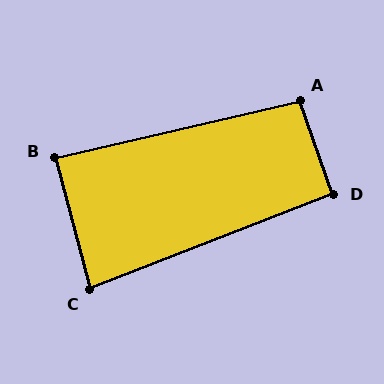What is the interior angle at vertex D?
Approximately 92 degrees (approximately right).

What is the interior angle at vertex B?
Approximately 88 degrees (approximately right).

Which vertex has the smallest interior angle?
C, at approximately 83 degrees.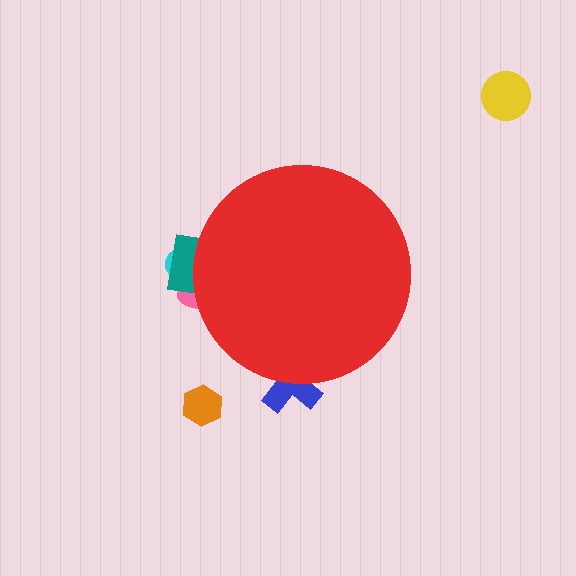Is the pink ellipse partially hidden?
Yes, the pink ellipse is partially hidden behind the red circle.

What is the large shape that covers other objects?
A red circle.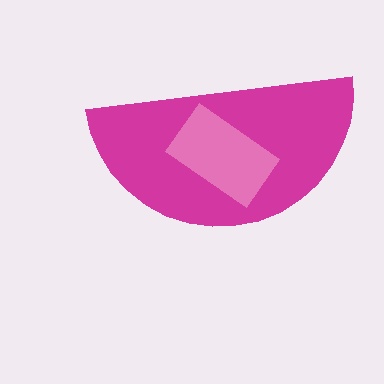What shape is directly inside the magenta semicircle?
The pink rectangle.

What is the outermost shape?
The magenta semicircle.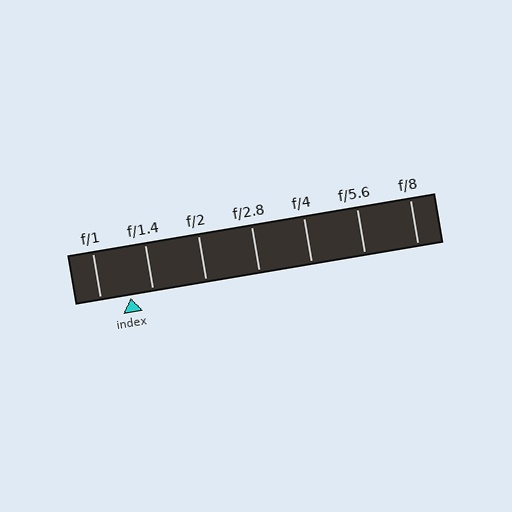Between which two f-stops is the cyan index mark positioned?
The index mark is between f/1 and f/1.4.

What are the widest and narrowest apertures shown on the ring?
The widest aperture shown is f/1 and the narrowest is f/8.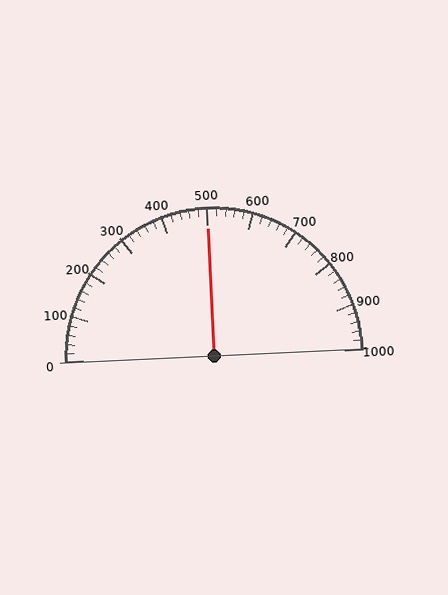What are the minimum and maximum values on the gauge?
The gauge ranges from 0 to 1000.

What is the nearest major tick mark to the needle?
The nearest major tick mark is 500.